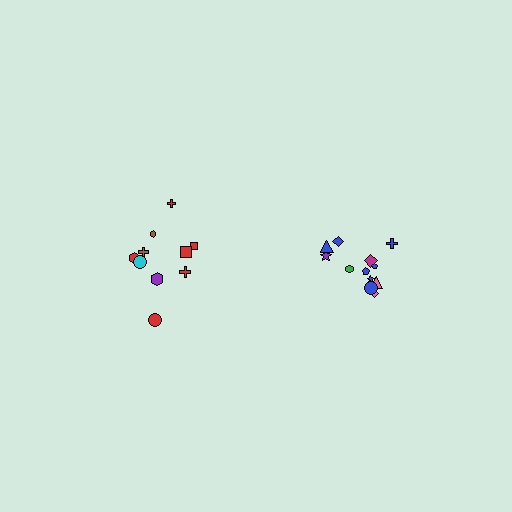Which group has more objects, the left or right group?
The right group.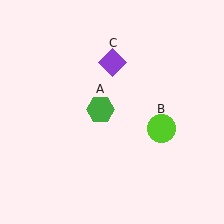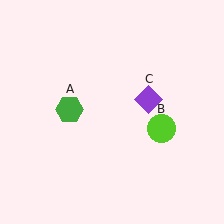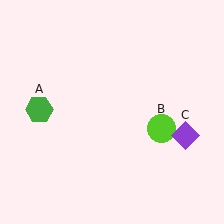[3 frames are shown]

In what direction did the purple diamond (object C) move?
The purple diamond (object C) moved down and to the right.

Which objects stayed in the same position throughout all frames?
Lime circle (object B) remained stationary.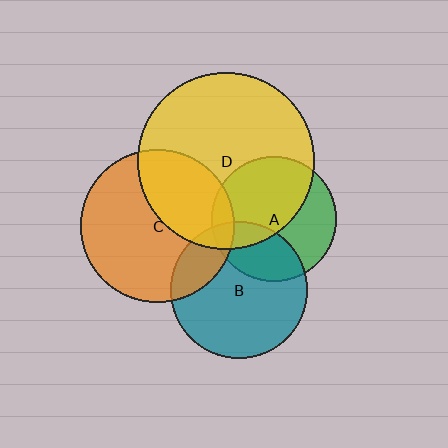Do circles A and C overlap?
Yes.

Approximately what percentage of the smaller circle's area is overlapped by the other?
Approximately 10%.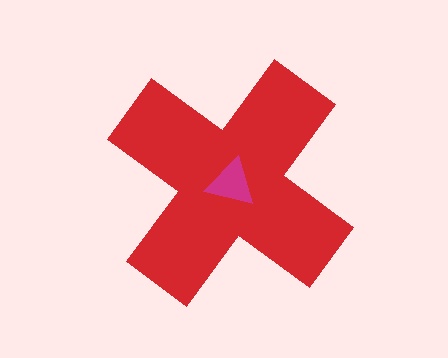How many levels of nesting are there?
2.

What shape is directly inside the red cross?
The magenta triangle.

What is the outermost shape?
The red cross.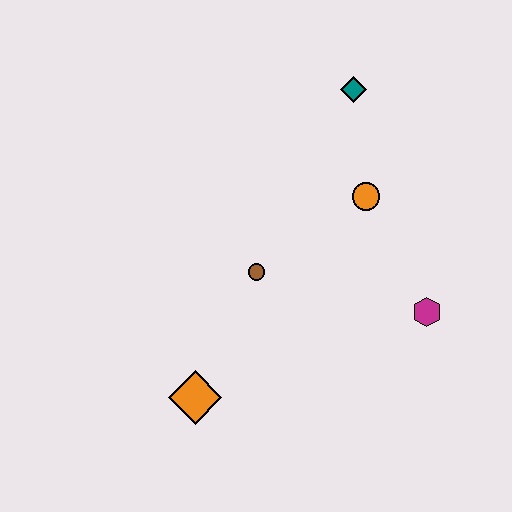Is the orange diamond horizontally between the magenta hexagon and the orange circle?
No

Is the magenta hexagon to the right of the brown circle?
Yes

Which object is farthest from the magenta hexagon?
The orange diamond is farthest from the magenta hexagon.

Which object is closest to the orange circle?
The teal diamond is closest to the orange circle.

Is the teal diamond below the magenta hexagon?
No